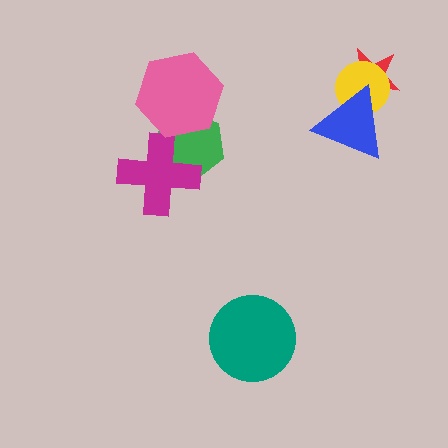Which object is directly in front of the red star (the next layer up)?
The yellow circle is directly in front of the red star.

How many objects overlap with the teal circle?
0 objects overlap with the teal circle.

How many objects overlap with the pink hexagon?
1 object overlaps with the pink hexagon.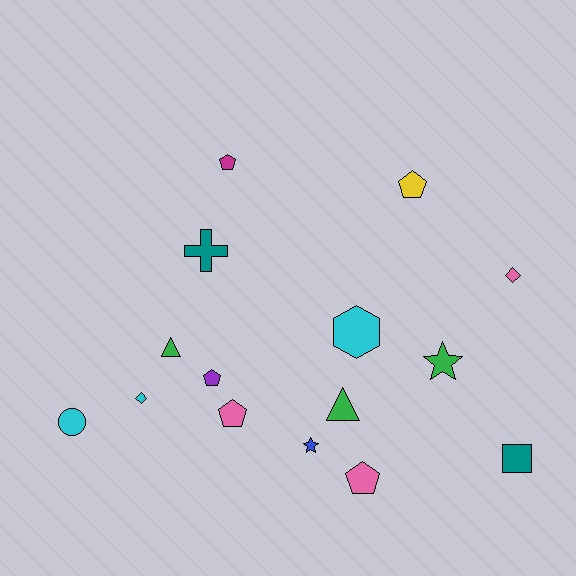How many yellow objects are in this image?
There is 1 yellow object.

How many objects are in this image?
There are 15 objects.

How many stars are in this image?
There are 2 stars.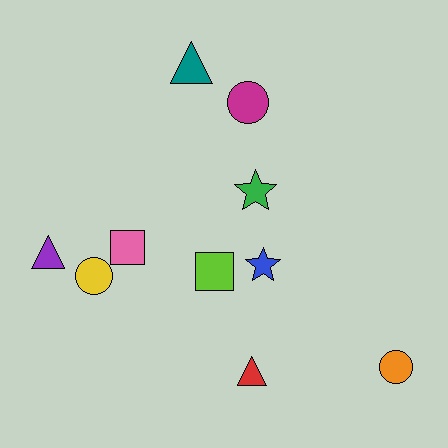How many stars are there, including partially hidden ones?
There are 2 stars.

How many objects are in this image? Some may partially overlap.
There are 10 objects.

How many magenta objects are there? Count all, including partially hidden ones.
There is 1 magenta object.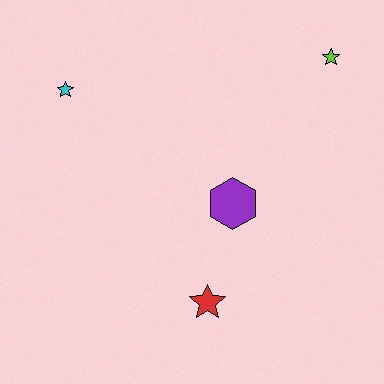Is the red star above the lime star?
No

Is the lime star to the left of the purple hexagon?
No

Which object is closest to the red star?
The purple hexagon is closest to the red star.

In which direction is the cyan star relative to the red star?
The cyan star is above the red star.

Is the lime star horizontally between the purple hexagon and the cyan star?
No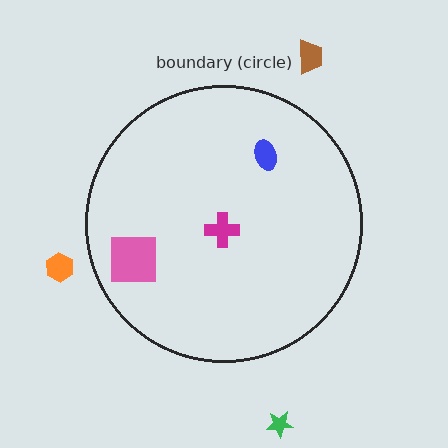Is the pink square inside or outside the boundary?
Inside.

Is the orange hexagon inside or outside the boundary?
Outside.